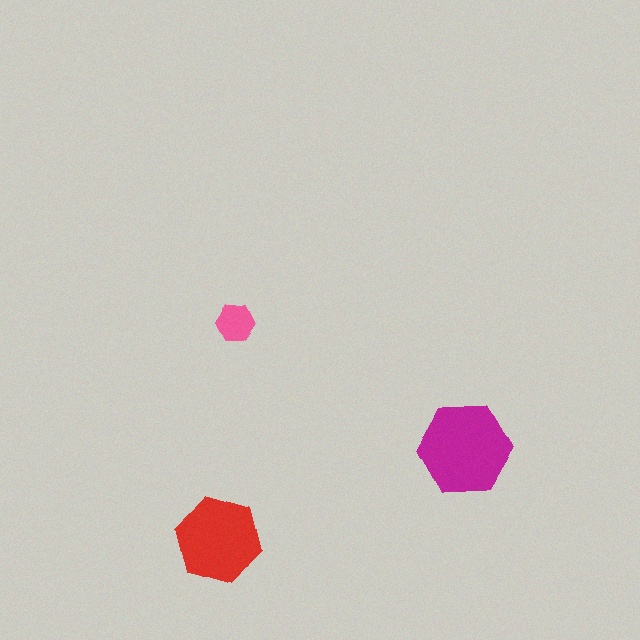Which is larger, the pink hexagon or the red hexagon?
The red one.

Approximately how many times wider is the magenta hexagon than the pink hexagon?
About 2.5 times wider.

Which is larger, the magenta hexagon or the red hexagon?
The magenta one.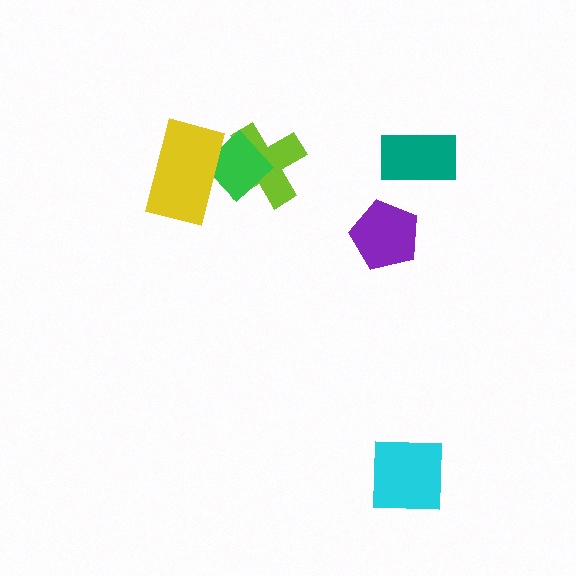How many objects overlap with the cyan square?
0 objects overlap with the cyan square.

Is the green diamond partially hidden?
Yes, it is partially covered by another shape.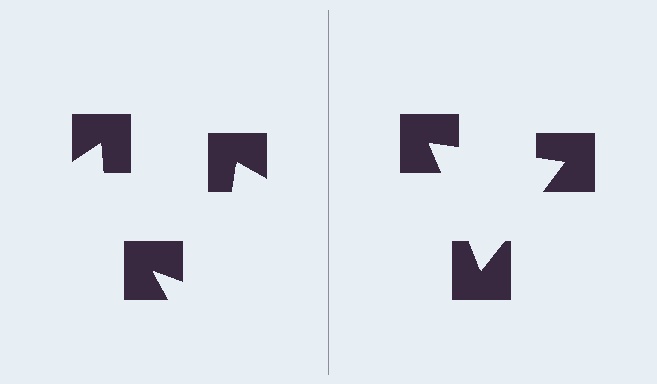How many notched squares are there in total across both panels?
6 — 3 on each side.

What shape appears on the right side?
An illusory triangle.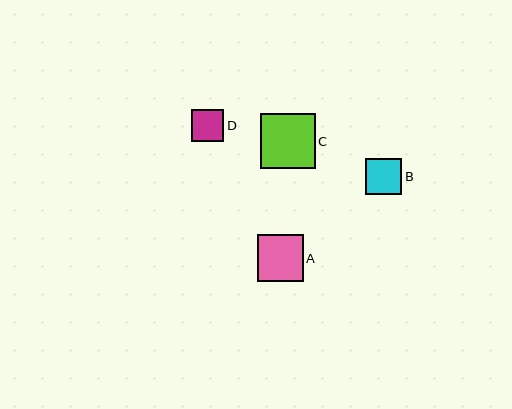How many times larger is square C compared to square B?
Square C is approximately 1.5 times the size of square B.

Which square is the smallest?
Square D is the smallest with a size of approximately 32 pixels.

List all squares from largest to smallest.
From largest to smallest: C, A, B, D.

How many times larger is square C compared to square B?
Square C is approximately 1.5 times the size of square B.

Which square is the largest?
Square C is the largest with a size of approximately 55 pixels.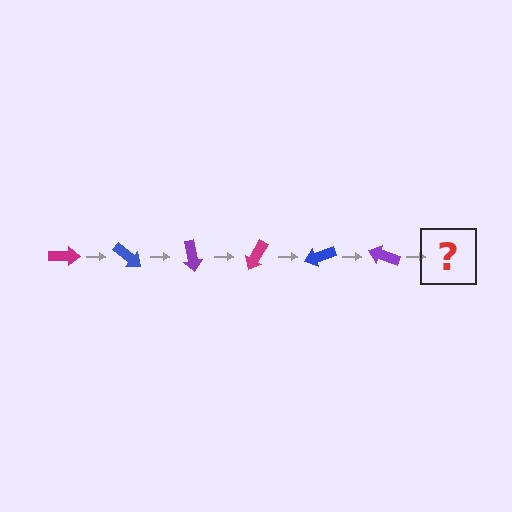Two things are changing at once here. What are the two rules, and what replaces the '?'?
The two rules are that it rotates 40 degrees each step and the color cycles through magenta, blue, and purple. The '?' should be a magenta arrow, rotated 240 degrees from the start.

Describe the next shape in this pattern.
It should be a magenta arrow, rotated 240 degrees from the start.